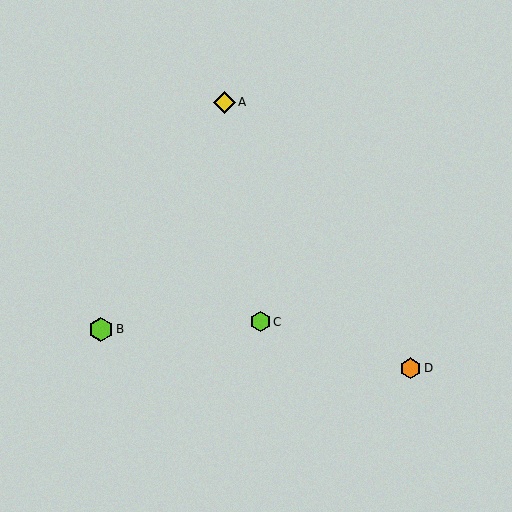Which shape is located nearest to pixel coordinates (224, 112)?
The yellow diamond (labeled A) at (224, 102) is nearest to that location.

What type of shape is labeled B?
Shape B is a lime hexagon.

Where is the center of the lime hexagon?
The center of the lime hexagon is at (260, 322).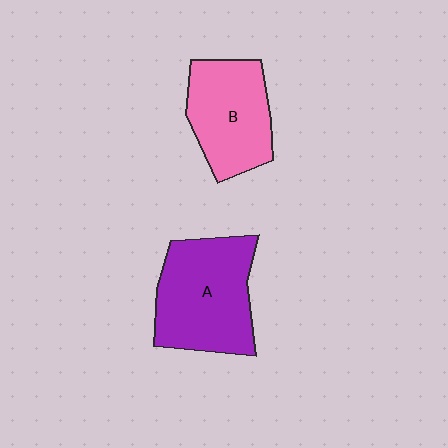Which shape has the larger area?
Shape A (purple).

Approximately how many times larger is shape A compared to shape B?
Approximately 1.2 times.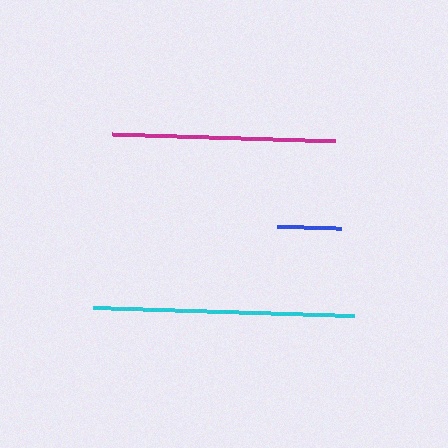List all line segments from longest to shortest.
From longest to shortest: cyan, magenta, blue.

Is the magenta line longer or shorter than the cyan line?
The cyan line is longer than the magenta line.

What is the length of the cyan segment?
The cyan segment is approximately 261 pixels long.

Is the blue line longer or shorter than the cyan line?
The cyan line is longer than the blue line.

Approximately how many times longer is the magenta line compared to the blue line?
The magenta line is approximately 3.5 times the length of the blue line.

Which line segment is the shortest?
The blue line is the shortest at approximately 64 pixels.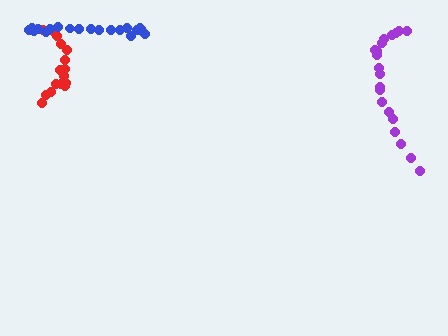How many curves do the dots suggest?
There are 3 distinct paths.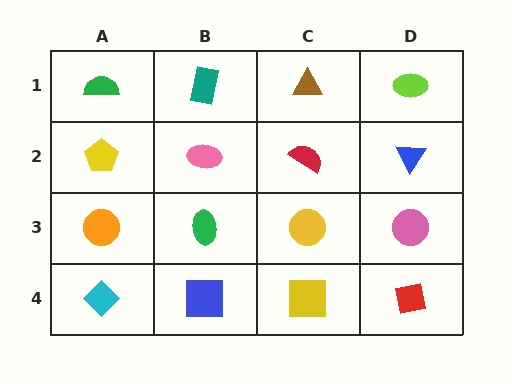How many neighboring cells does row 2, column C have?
4.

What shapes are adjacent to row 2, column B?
A teal rectangle (row 1, column B), a green ellipse (row 3, column B), a yellow pentagon (row 2, column A), a red semicircle (row 2, column C).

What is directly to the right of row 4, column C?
A red square.